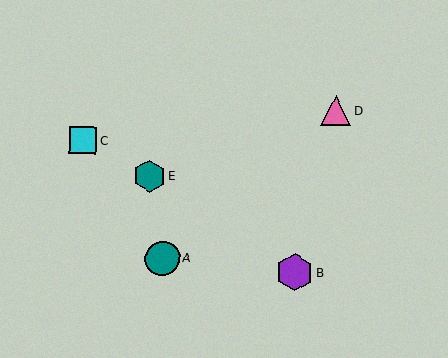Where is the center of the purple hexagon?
The center of the purple hexagon is at (294, 273).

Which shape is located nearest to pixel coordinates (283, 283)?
The purple hexagon (labeled B) at (294, 273) is nearest to that location.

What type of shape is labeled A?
Shape A is a teal circle.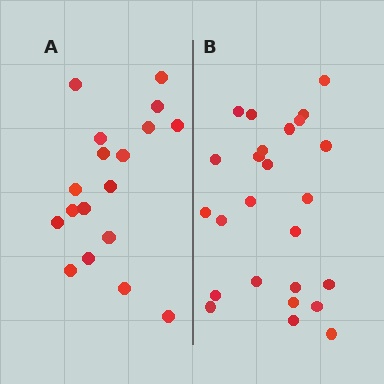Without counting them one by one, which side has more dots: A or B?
Region B (the right region) has more dots.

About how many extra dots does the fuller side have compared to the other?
Region B has roughly 8 or so more dots than region A.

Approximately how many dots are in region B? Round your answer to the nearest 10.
About 20 dots. (The exact count is 25, which rounds to 20.)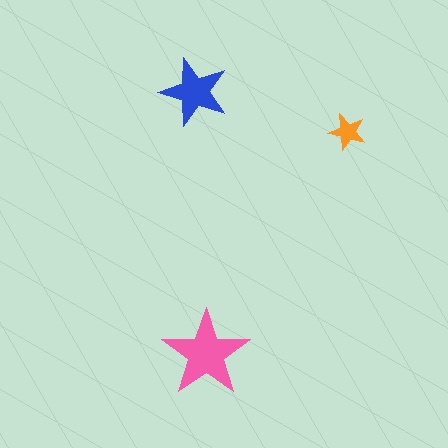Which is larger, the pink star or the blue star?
The pink one.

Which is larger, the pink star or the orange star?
The pink one.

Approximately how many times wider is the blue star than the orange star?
About 2 times wider.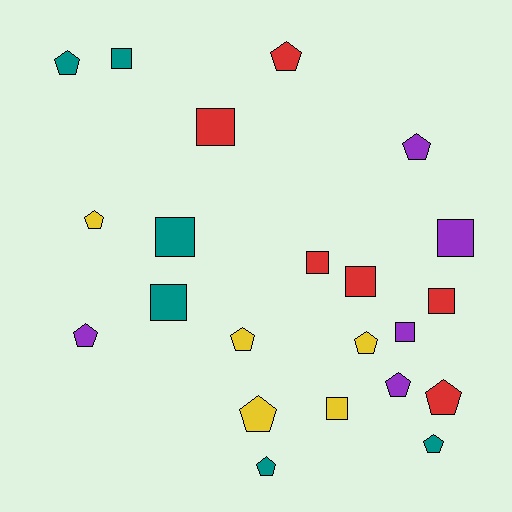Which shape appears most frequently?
Pentagon, with 12 objects.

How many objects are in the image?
There are 22 objects.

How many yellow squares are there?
There is 1 yellow square.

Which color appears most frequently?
Red, with 6 objects.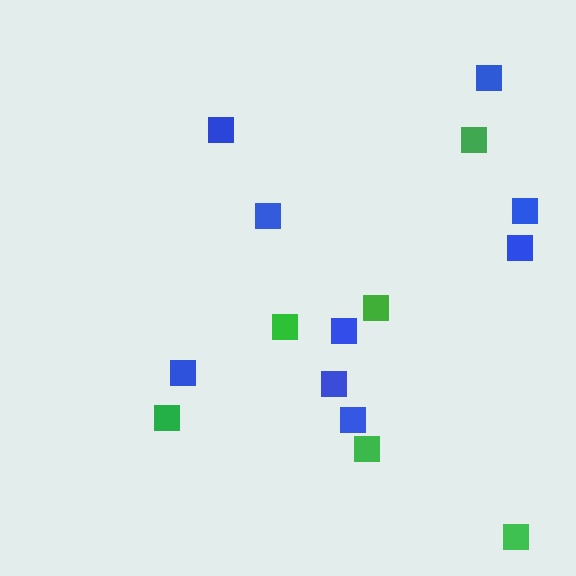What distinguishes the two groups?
There are 2 groups: one group of green squares (6) and one group of blue squares (9).